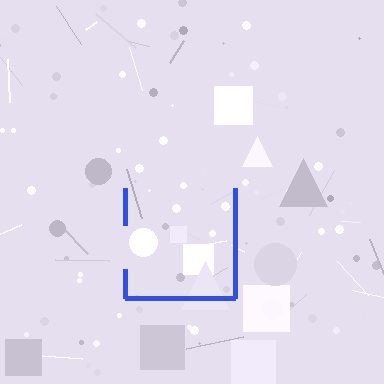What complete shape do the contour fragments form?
The contour fragments form a square.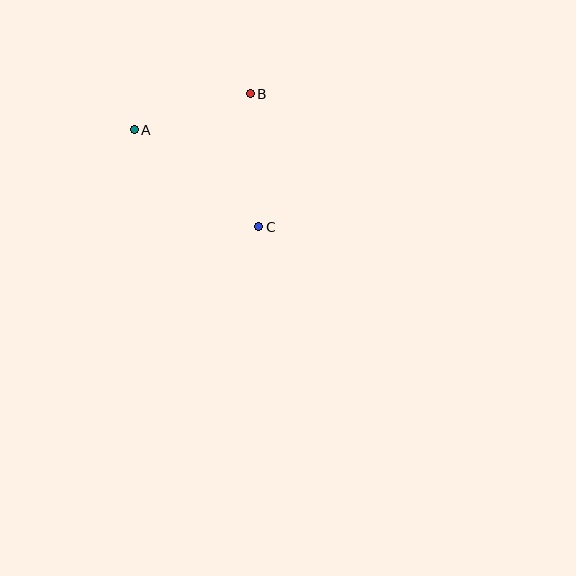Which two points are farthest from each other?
Points A and C are farthest from each other.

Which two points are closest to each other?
Points A and B are closest to each other.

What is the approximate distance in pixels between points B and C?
The distance between B and C is approximately 133 pixels.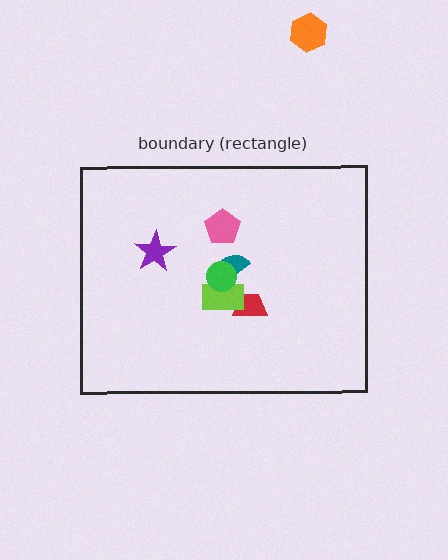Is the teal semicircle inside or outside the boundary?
Inside.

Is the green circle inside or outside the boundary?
Inside.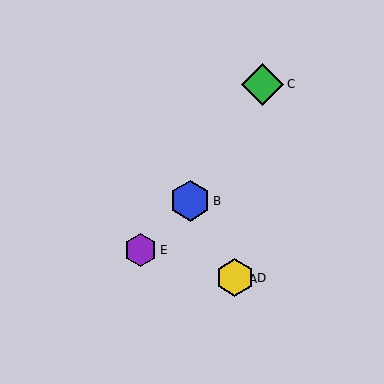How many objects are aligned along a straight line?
3 objects (A, B, D) are aligned along a straight line.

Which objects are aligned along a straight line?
Objects A, B, D are aligned along a straight line.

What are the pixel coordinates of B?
Object B is at (190, 201).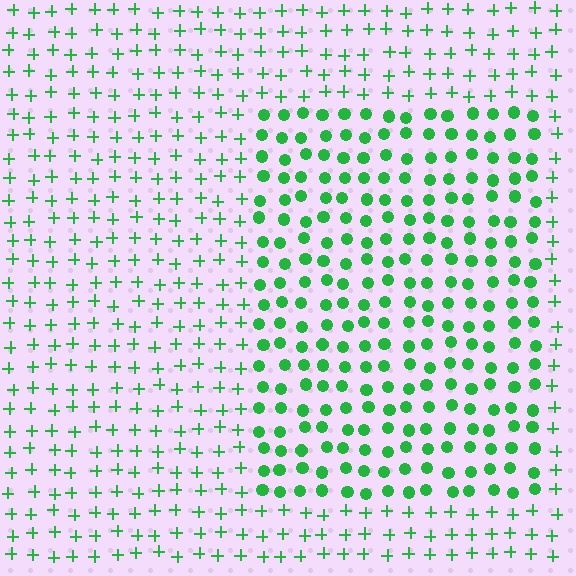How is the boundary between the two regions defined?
The boundary is defined by a change in element shape: circles inside vs. plus signs outside. All elements share the same color and spacing.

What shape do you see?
I see a rectangle.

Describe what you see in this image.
The image is filled with small green elements arranged in a uniform grid. A rectangle-shaped region contains circles, while the surrounding area contains plus signs. The boundary is defined purely by the change in element shape.